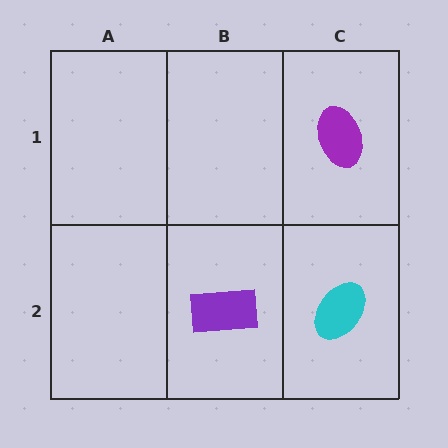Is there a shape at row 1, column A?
No, that cell is empty.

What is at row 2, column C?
A cyan ellipse.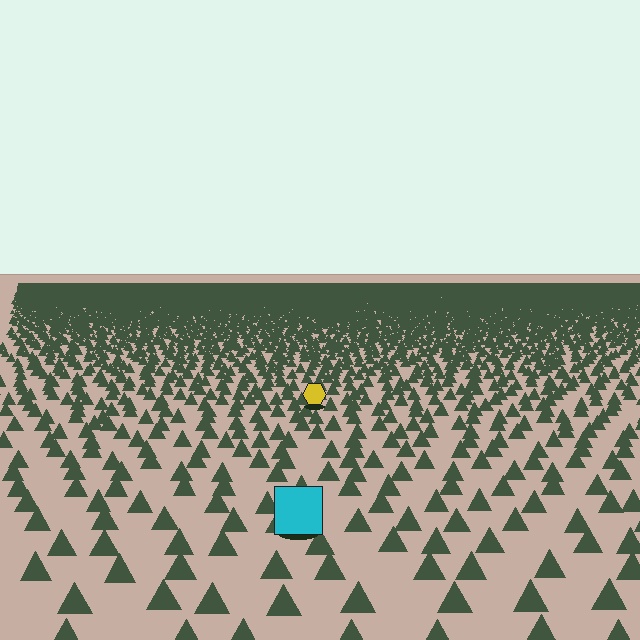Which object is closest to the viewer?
The cyan square is closest. The texture marks near it are larger and more spread out.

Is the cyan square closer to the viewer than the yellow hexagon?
Yes. The cyan square is closer — you can tell from the texture gradient: the ground texture is coarser near it.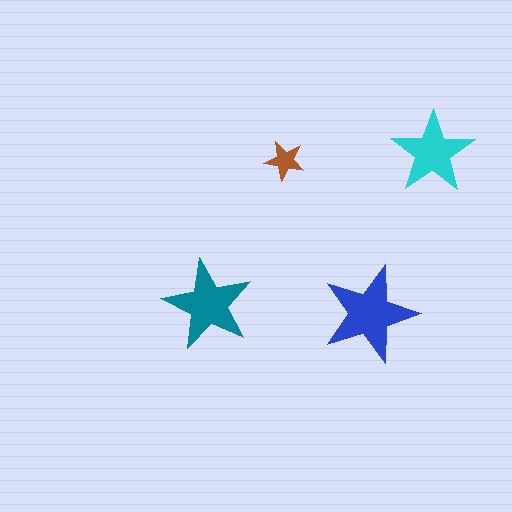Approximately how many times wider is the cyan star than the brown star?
About 2 times wider.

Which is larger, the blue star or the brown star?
The blue one.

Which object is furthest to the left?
The teal star is leftmost.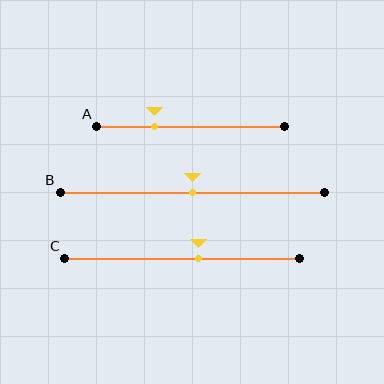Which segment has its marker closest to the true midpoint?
Segment B has its marker closest to the true midpoint.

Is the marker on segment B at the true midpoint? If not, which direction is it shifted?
Yes, the marker on segment B is at the true midpoint.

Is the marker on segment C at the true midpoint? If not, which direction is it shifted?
No, the marker on segment C is shifted to the right by about 7% of the segment length.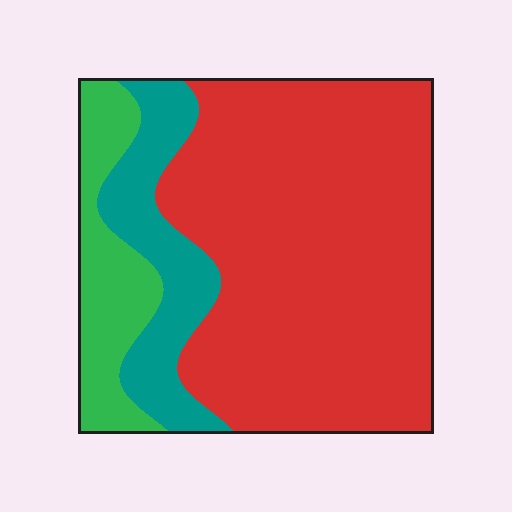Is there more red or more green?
Red.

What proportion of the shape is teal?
Teal takes up about one sixth (1/6) of the shape.